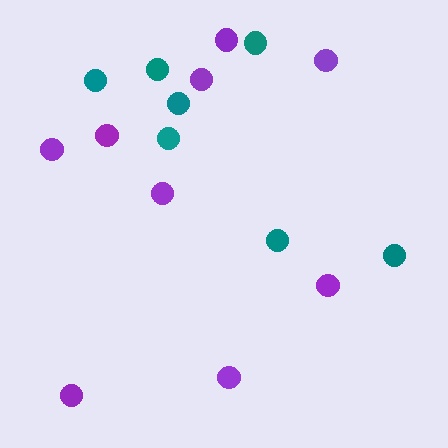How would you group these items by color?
There are 2 groups: one group of teal circles (7) and one group of purple circles (9).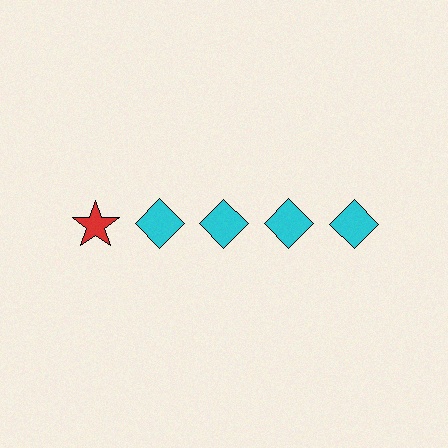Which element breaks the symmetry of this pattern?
The red star in the top row, leftmost column breaks the symmetry. All other shapes are cyan diamonds.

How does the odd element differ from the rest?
It differs in both color (red instead of cyan) and shape (star instead of diamond).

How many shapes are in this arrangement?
There are 5 shapes arranged in a grid pattern.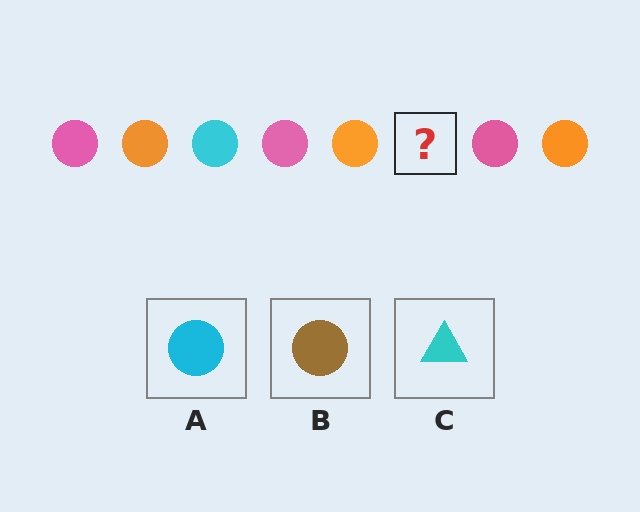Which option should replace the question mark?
Option A.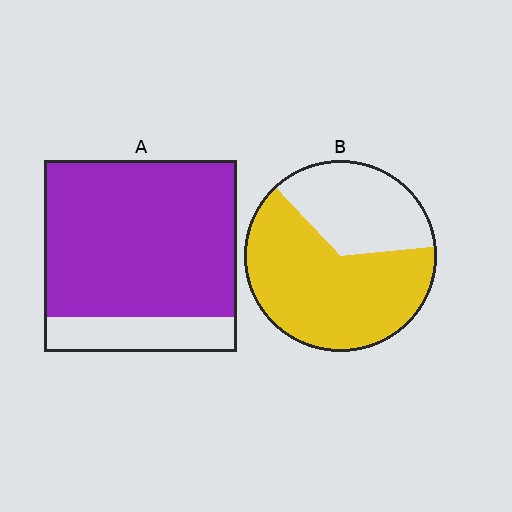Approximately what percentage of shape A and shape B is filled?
A is approximately 80% and B is approximately 65%.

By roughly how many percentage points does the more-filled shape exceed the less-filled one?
By roughly 15 percentage points (A over B).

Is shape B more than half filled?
Yes.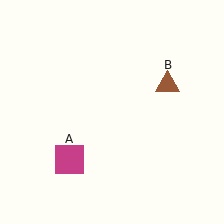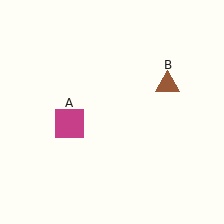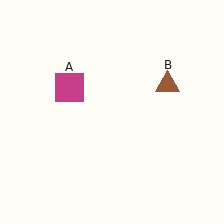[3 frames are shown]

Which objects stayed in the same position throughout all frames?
Brown triangle (object B) remained stationary.